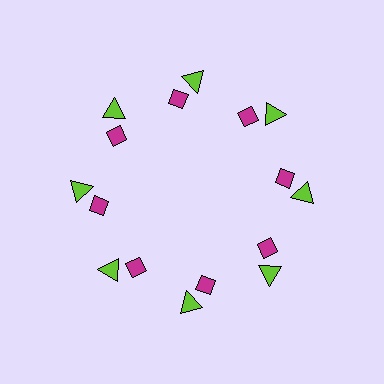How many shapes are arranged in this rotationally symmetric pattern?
There are 16 shapes, arranged in 8 groups of 2.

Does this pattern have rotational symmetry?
Yes, this pattern has 8-fold rotational symmetry. It looks the same after rotating 45 degrees around the center.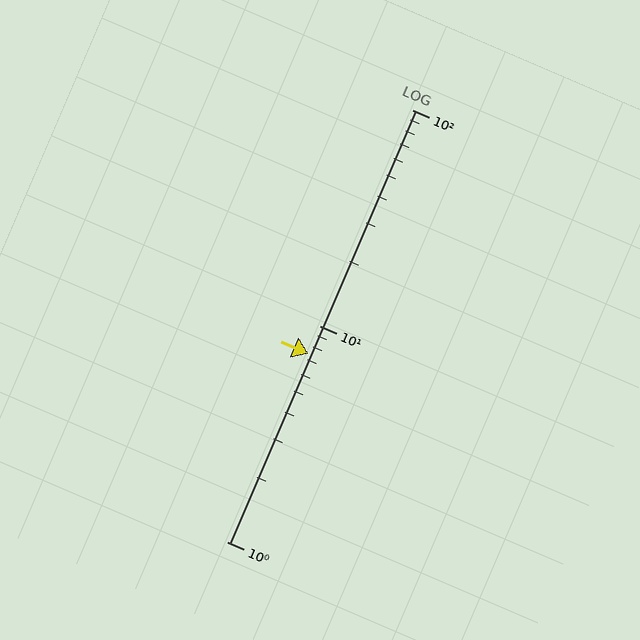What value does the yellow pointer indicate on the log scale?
The pointer indicates approximately 7.4.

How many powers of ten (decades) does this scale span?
The scale spans 2 decades, from 1 to 100.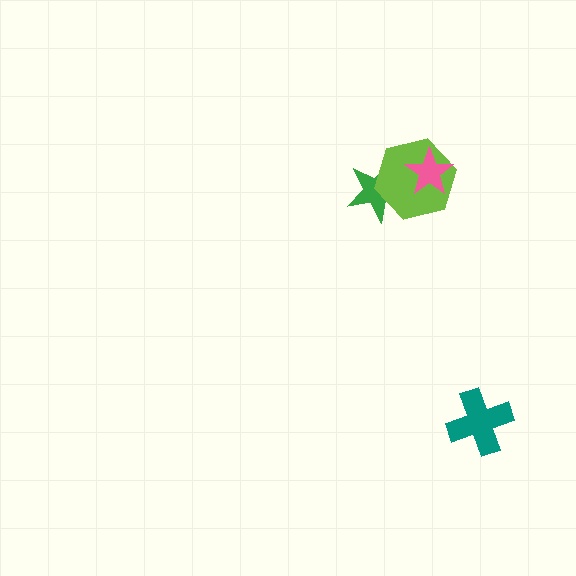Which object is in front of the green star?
The lime hexagon is in front of the green star.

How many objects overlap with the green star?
1 object overlaps with the green star.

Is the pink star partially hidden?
No, no other shape covers it.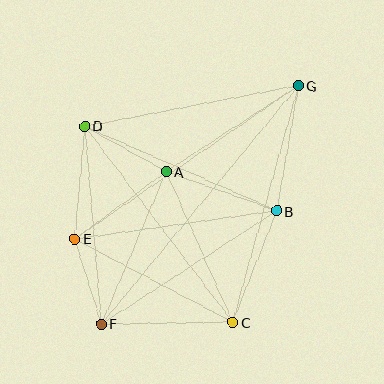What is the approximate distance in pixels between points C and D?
The distance between C and D is approximately 246 pixels.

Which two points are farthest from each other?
Points F and G are farthest from each other.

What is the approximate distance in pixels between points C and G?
The distance between C and G is approximately 246 pixels.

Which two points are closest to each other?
Points E and F are closest to each other.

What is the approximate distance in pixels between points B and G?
The distance between B and G is approximately 127 pixels.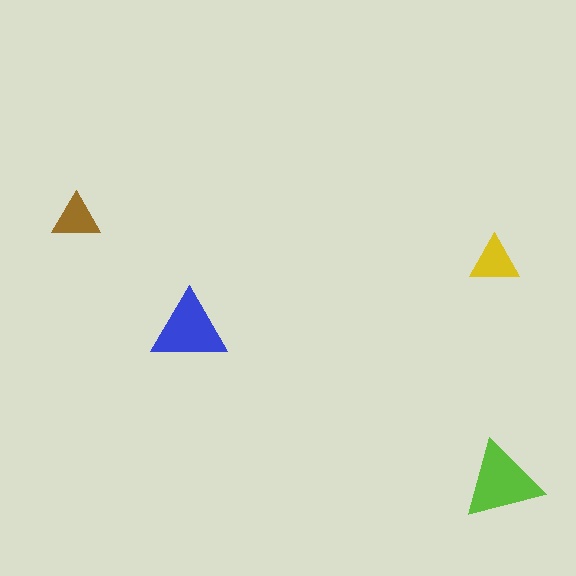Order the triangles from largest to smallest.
the lime one, the blue one, the yellow one, the brown one.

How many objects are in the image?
There are 4 objects in the image.